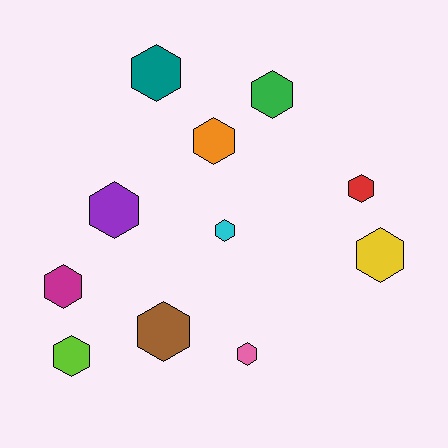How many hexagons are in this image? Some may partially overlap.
There are 11 hexagons.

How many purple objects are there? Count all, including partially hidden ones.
There is 1 purple object.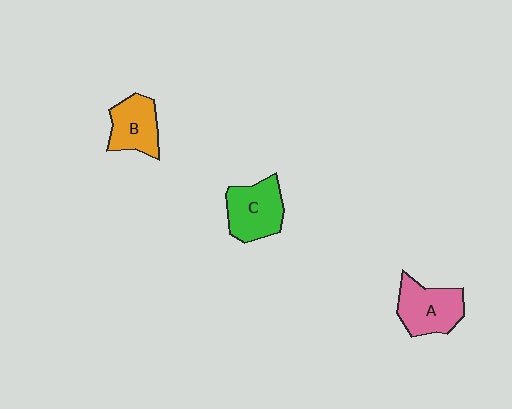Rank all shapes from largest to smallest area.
From largest to smallest: A (pink), C (green), B (orange).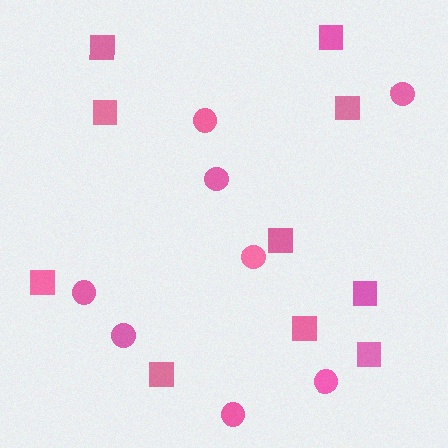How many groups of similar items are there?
There are 2 groups: one group of squares (10) and one group of circles (8).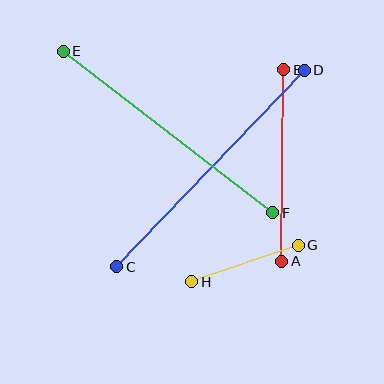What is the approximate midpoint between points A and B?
The midpoint is at approximately (283, 166) pixels.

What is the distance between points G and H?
The distance is approximately 113 pixels.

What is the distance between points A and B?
The distance is approximately 192 pixels.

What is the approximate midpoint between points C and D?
The midpoint is at approximately (211, 169) pixels.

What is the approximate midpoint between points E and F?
The midpoint is at approximately (168, 132) pixels.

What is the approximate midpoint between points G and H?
The midpoint is at approximately (245, 263) pixels.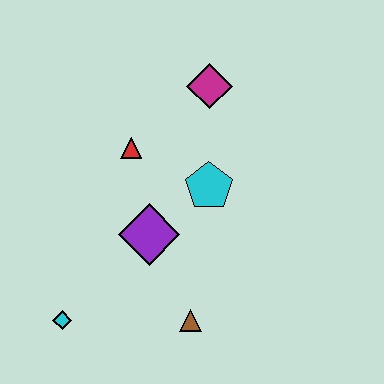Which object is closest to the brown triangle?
The purple diamond is closest to the brown triangle.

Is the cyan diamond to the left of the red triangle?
Yes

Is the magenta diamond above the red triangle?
Yes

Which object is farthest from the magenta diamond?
The cyan diamond is farthest from the magenta diamond.